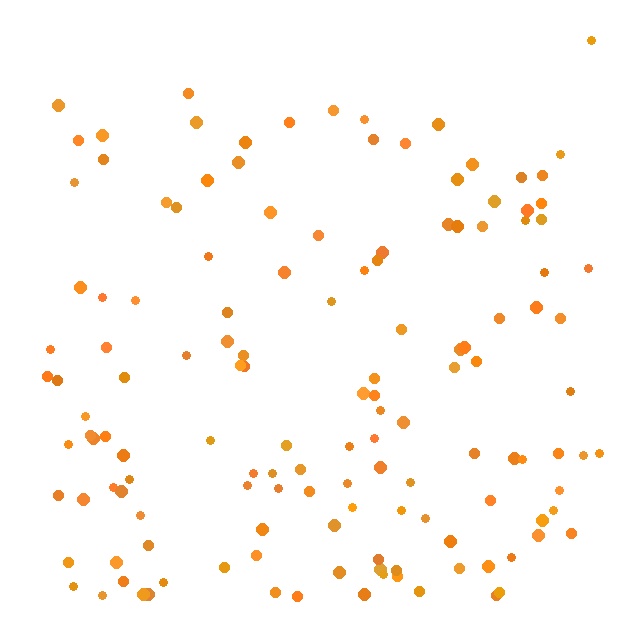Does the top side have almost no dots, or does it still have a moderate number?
Still a moderate number, just noticeably fewer than the bottom.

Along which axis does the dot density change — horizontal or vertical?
Vertical.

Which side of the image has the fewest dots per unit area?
The top.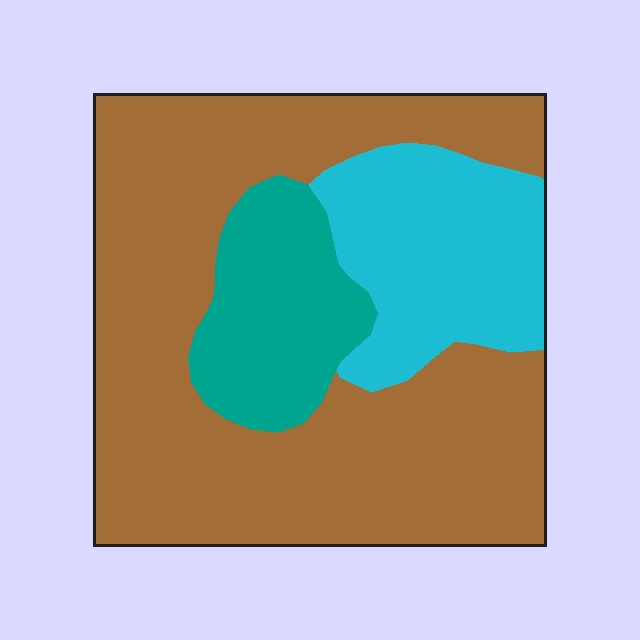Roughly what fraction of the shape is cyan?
Cyan covers about 20% of the shape.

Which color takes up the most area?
Brown, at roughly 65%.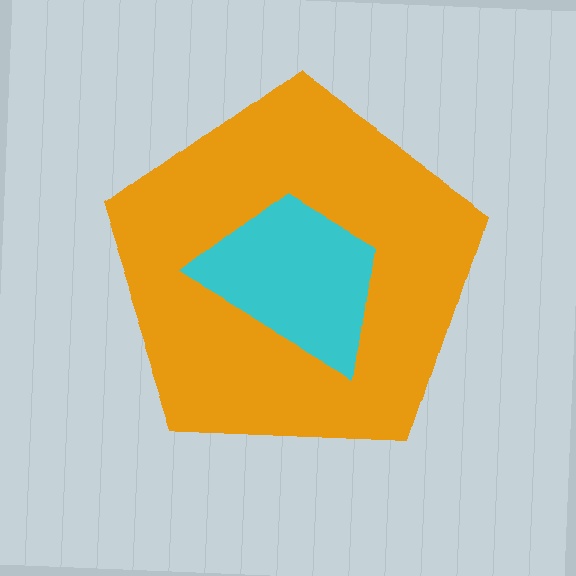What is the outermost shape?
The orange pentagon.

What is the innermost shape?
The cyan trapezoid.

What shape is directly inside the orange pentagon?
The cyan trapezoid.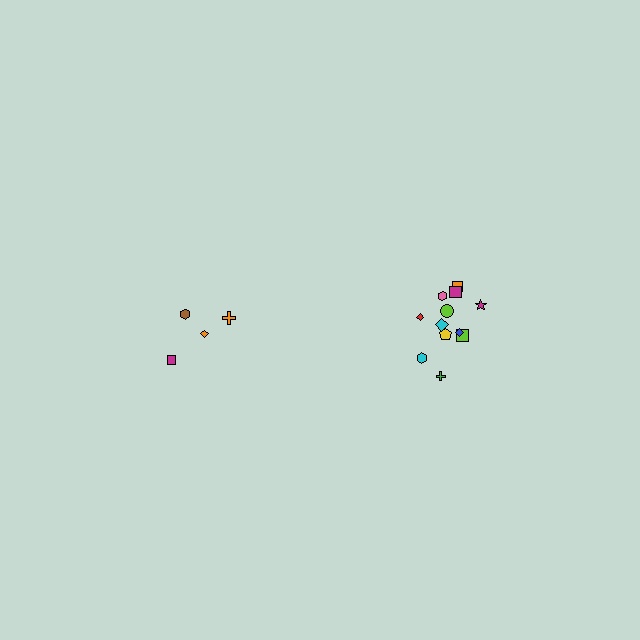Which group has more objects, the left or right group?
The right group.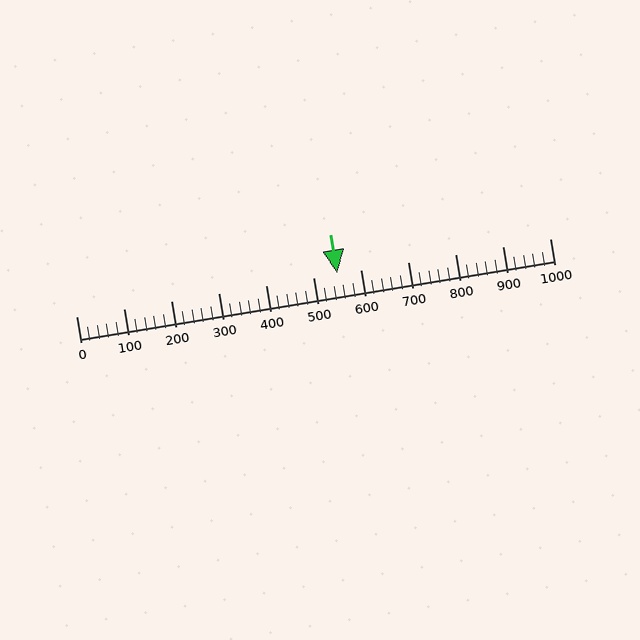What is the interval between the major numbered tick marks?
The major tick marks are spaced 100 units apart.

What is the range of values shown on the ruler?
The ruler shows values from 0 to 1000.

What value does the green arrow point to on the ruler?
The green arrow points to approximately 550.